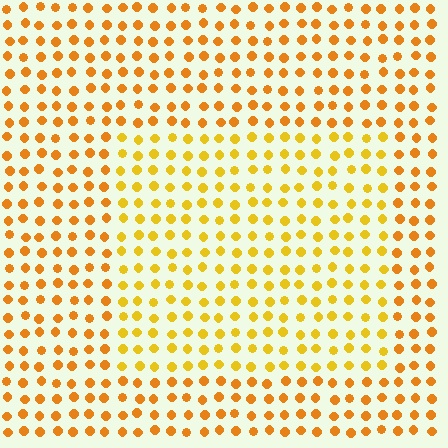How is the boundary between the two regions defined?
The boundary is defined purely by a slight shift in hue (about 19 degrees). Spacing, size, and orientation are identical on both sides.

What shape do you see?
I see a rectangle.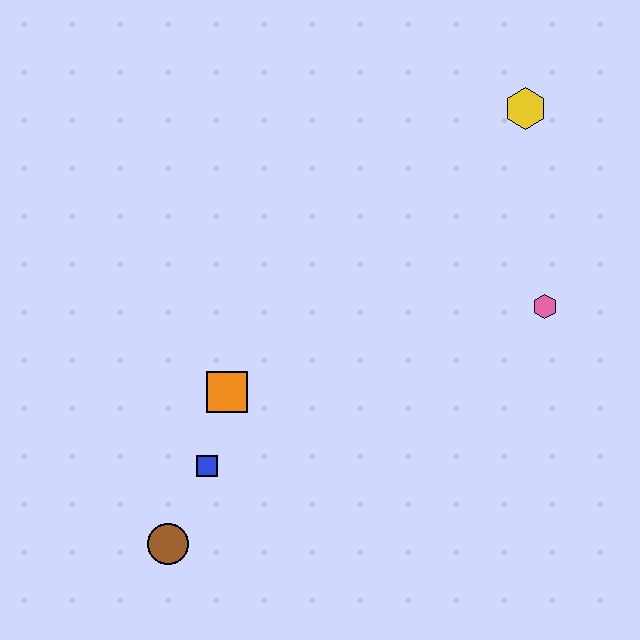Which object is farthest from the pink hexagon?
The brown circle is farthest from the pink hexagon.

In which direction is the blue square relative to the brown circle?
The blue square is above the brown circle.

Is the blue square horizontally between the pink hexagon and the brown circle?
Yes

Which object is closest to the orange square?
The blue square is closest to the orange square.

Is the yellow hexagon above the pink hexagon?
Yes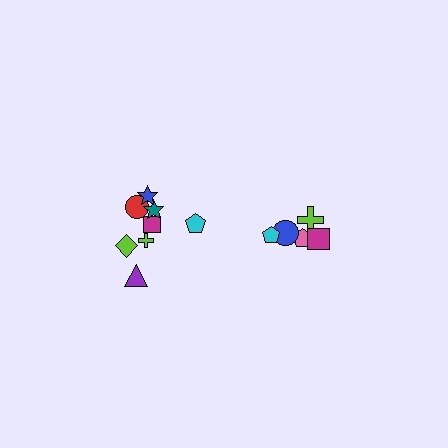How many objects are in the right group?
There are 5 objects.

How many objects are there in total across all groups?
There are 13 objects.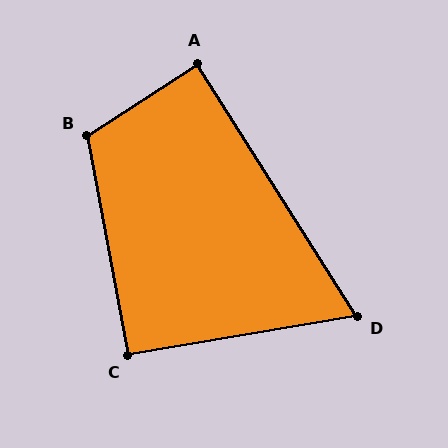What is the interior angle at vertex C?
Approximately 91 degrees (approximately right).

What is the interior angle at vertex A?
Approximately 89 degrees (approximately right).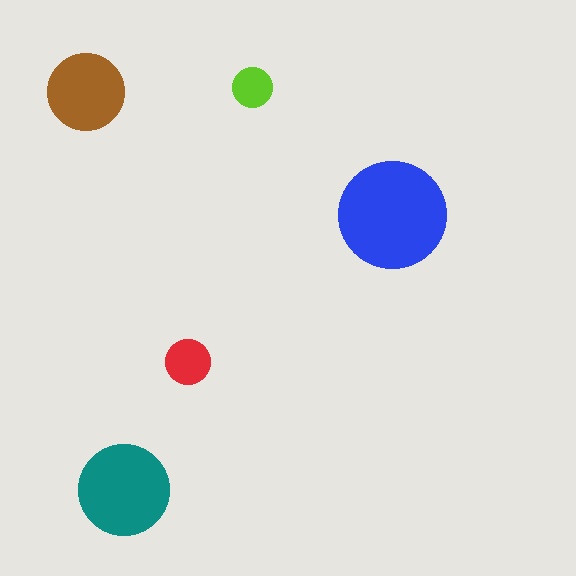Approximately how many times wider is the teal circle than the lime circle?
About 2.5 times wider.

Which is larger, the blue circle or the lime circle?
The blue one.